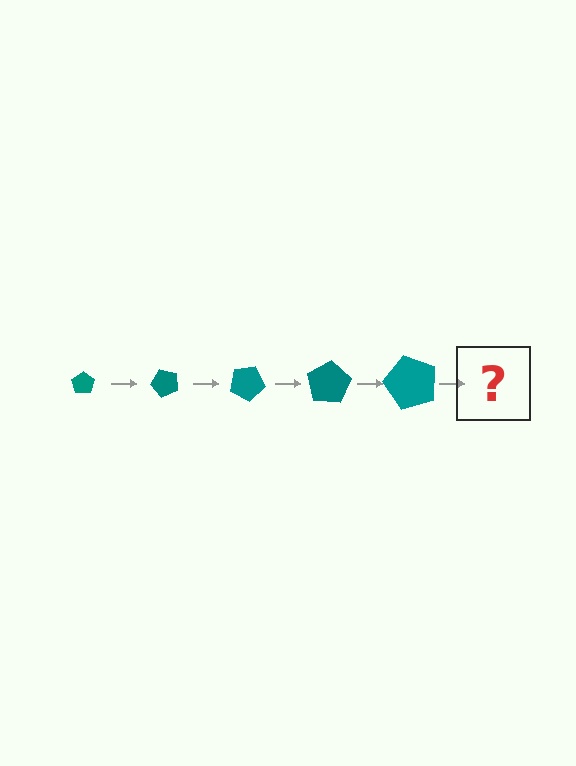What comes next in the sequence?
The next element should be a pentagon, larger than the previous one and rotated 250 degrees from the start.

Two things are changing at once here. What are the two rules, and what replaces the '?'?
The two rules are that the pentagon grows larger each step and it rotates 50 degrees each step. The '?' should be a pentagon, larger than the previous one and rotated 250 degrees from the start.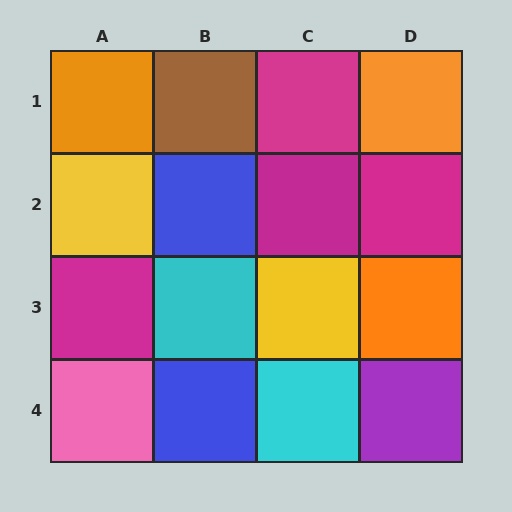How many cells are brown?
1 cell is brown.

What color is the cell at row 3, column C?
Yellow.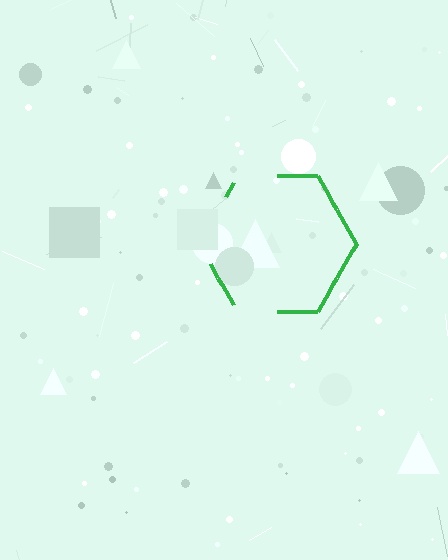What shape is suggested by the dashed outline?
The dashed outline suggests a hexagon.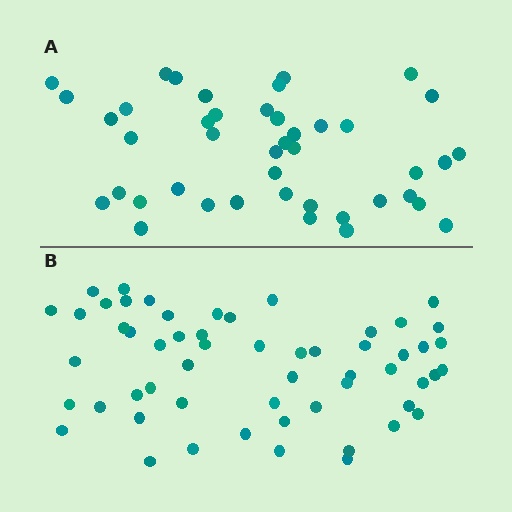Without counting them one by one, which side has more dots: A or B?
Region B (the bottom region) has more dots.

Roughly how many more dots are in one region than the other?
Region B has approximately 15 more dots than region A.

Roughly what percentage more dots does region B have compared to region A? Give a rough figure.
About 30% more.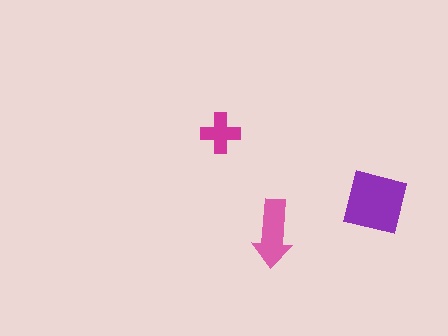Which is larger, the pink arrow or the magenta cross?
The pink arrow.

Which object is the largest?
The purple square.